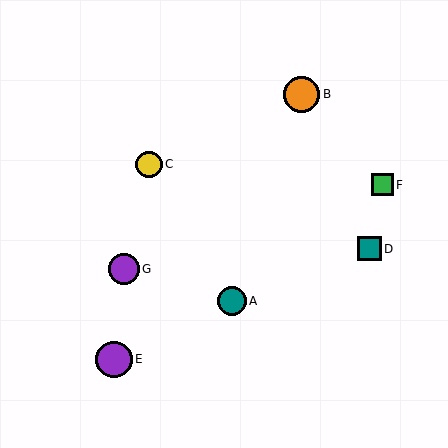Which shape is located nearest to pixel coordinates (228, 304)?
The teal circle (labeled A) at (232, 301) is nearest to that location.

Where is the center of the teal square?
The center of the teal square is at (369, 249).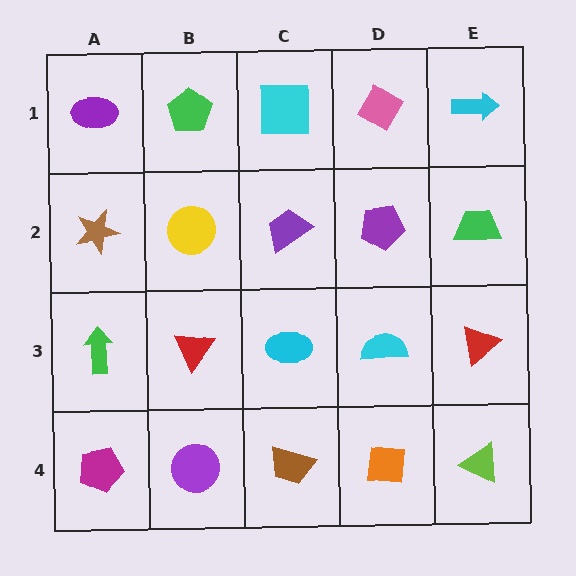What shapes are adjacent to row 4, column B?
A red triangle (row 3, column B), a magenta pentagon (row 4, column A), a brown trapezoid (row 4, column C).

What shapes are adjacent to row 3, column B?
A yellow circle (row 2, column B), a purple circle (row 4, column B), a green arrow (row 3, column A), a cyan ellipse (row 3, column C).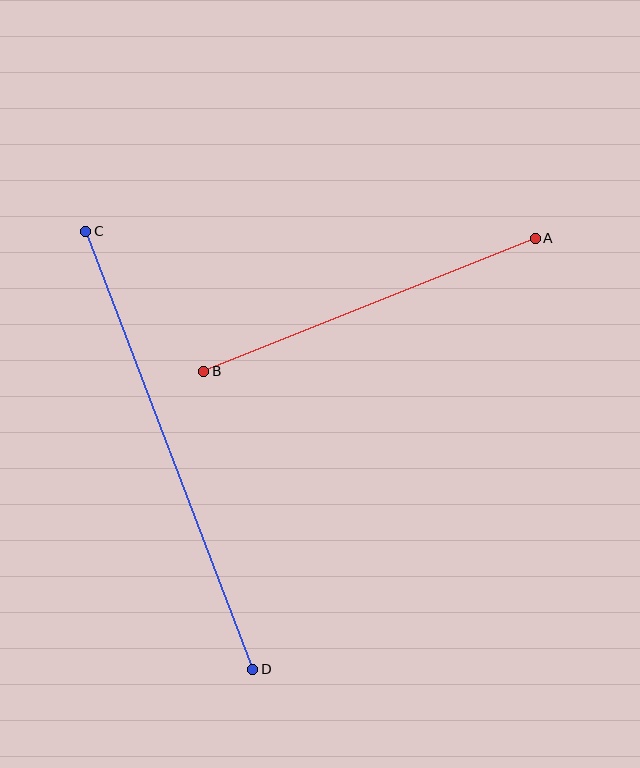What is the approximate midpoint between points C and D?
The midpoint is at approximately (169, 450) pixels.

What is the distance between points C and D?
The distance is approximately 469 pixels.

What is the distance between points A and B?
The distance is approximately 357 pixels.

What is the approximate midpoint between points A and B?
The midpoint is at approximately (370, 305) pixels.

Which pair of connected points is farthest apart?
Points C and D are farthest apart.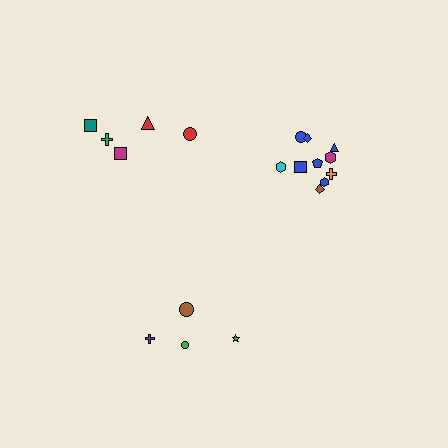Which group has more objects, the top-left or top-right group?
The top-right group.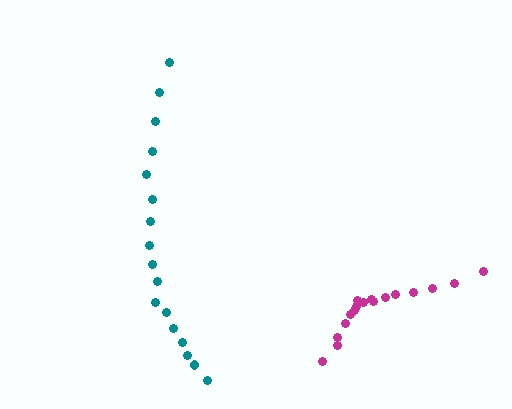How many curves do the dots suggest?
There are 2 distinct paths.